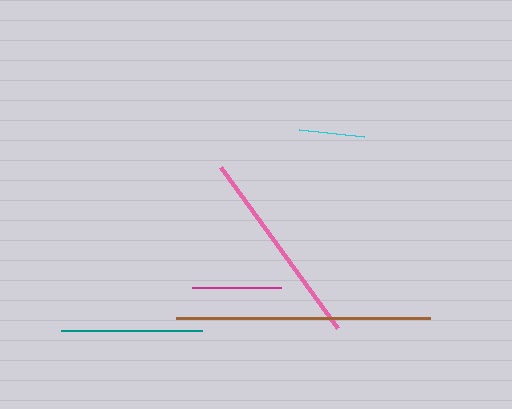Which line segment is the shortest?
The cyan line is the shortest at approximately 65 pixels.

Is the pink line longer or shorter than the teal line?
The pink line is longer than the teal line.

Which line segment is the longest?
The brown line is the longest at approximately 254 pixels.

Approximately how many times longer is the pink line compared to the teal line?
The pink line is approximately 1.4 times the length of the teal line.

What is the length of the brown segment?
The brown segment is approximately 254 pixels long.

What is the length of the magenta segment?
The magenta segment is approximately 89 pixels long.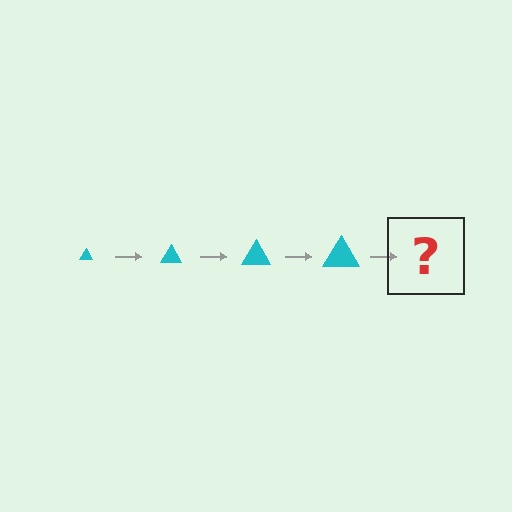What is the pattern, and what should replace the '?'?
The pattern is that the triangle gets progressively larger each step. The '?' should be a cyan triangle, larger than the previous one.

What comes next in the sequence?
The next element should be a cyan triangle, larger than the previous one.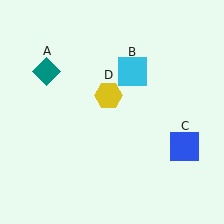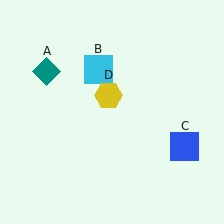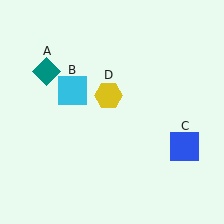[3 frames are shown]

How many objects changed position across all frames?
1 object changed position: cyan square (object B).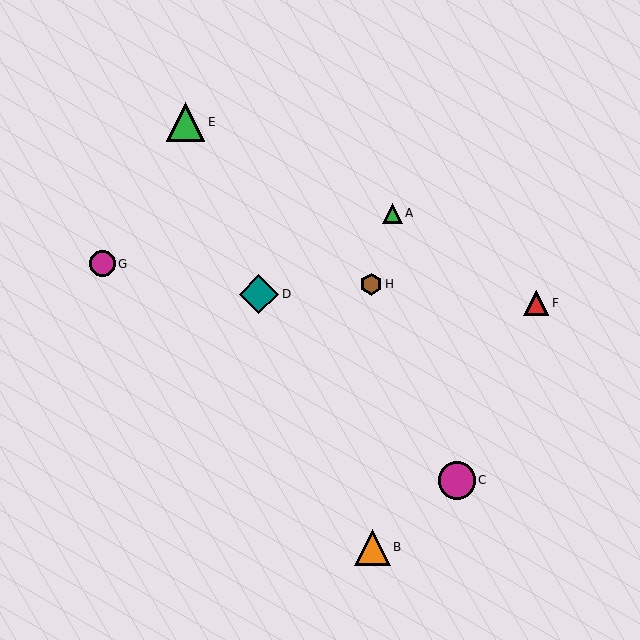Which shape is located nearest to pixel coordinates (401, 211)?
The green triangle (labeled A) at (392, 213) is nearest to that location.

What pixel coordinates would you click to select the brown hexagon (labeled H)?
Click at (371, 284) to select the brown hexagon H.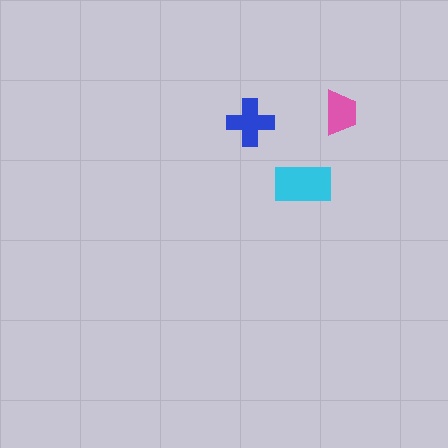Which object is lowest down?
The cyan rectangle is bottommost.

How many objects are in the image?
There are 3 objects in the image.